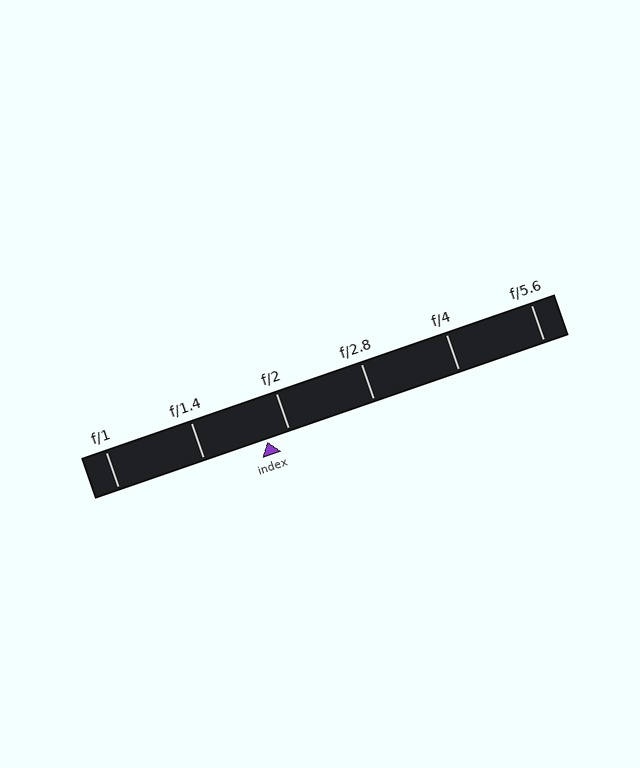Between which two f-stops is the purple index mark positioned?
The index mark is between f/1.4 and f/2.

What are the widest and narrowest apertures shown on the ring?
The widest aperture shown is f/1 and the narrowest is f/5.6.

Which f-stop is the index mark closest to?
The index mark is closest to f/2.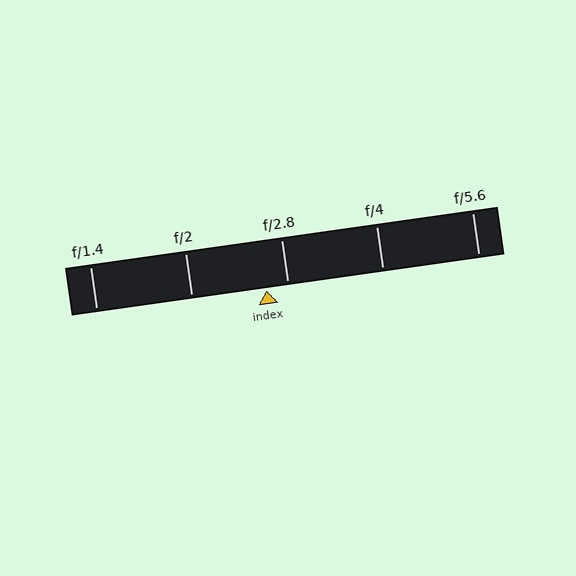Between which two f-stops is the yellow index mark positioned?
The index mark is between f/2 and f/2.8.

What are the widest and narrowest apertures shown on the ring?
The widest aperture shown is f/1.4 and the narrowest is f/5.6.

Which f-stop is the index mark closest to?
The index mark is closest to f/2.8.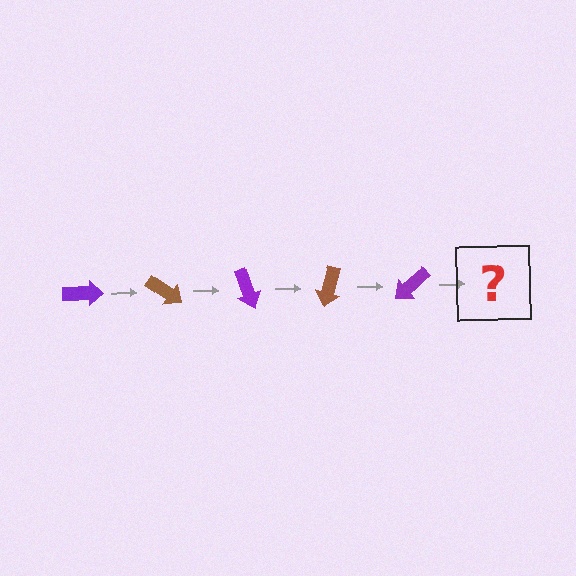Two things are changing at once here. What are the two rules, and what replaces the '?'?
The two rules are that it rotates 35 degrees each step and the color cycles through purple and brown. The '?' should be a brown arrow, rotated 175 degrees from the start.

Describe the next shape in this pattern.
It should be a brown arrow, rotated 175 degrees from the start.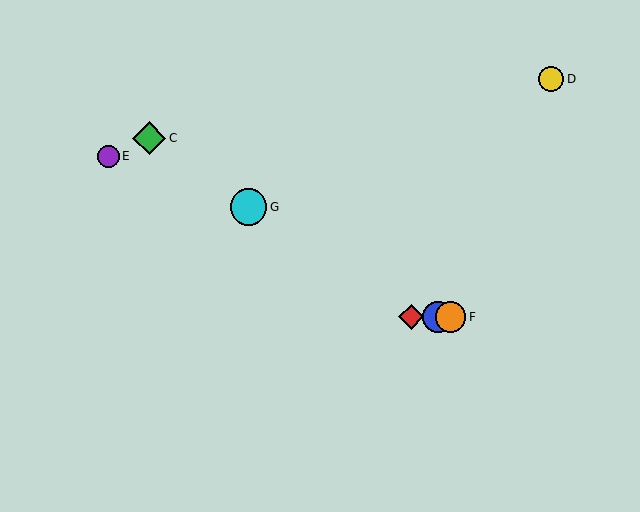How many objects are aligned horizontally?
3 objects (A, B, F) are aligned horizontally.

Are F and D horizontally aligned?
No, F is at y≈317 and D is at y≈79.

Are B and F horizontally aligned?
Yes, both are at y≈317.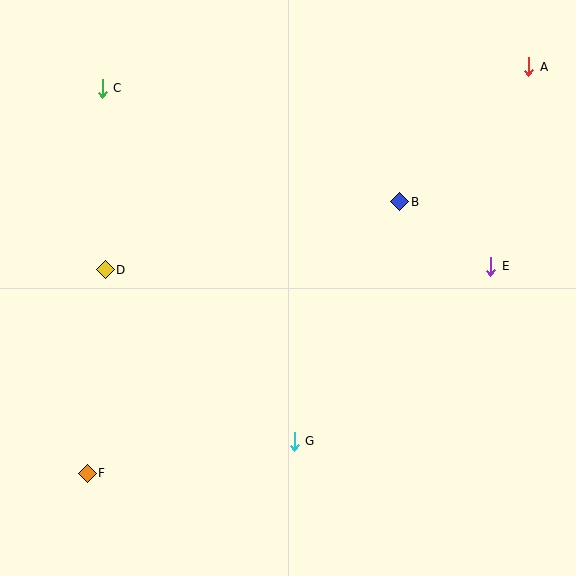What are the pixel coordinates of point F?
Point F is at (87, 473).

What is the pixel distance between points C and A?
The distance between C and A is 427 pixels.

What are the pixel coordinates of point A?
Point A is at (529, 67).